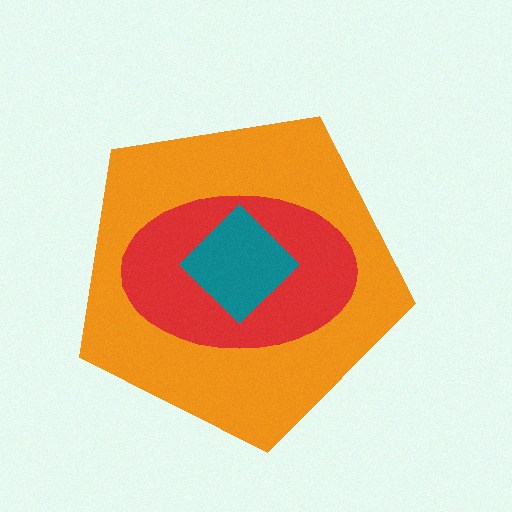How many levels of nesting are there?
3.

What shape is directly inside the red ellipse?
The teal diamond.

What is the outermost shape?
The orange pentagon.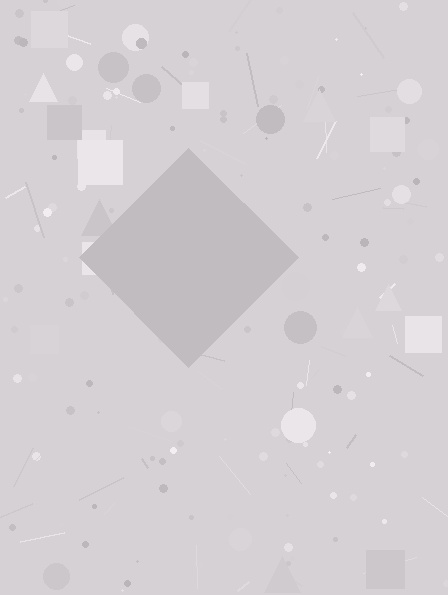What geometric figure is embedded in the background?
A diamond is embedded in the background.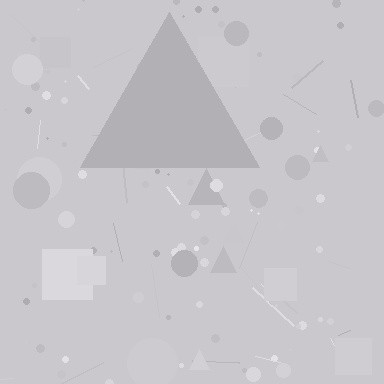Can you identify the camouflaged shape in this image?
The camouflaged shape is a triangle.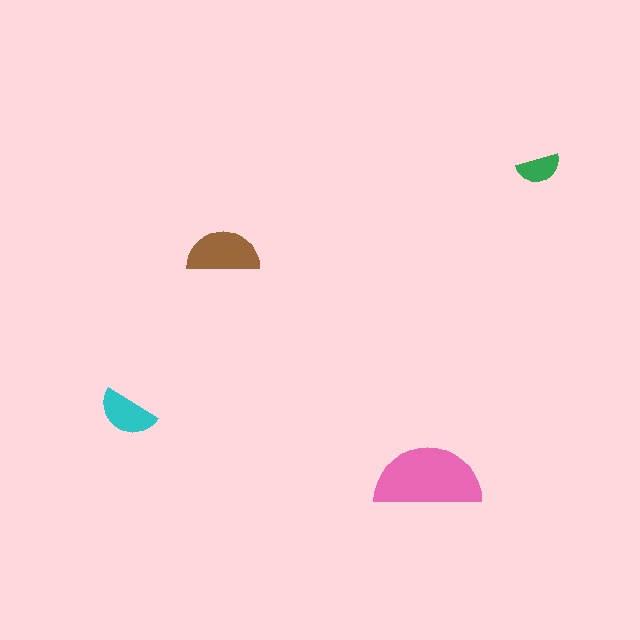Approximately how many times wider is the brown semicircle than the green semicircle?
About 1.5 times wider.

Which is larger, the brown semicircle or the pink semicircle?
The pink one.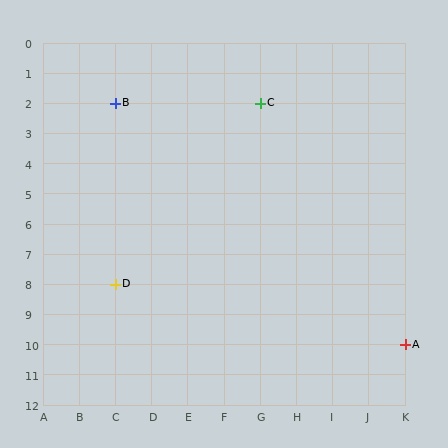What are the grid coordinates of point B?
Point B is at grid coordinates (C, 2).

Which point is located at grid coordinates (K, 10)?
Point A is at (K, 10).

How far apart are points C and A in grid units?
Points C and A are 4 columns and 8 rows apart (about 8.9 grid units diagonally).